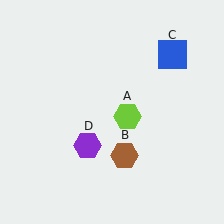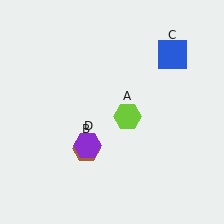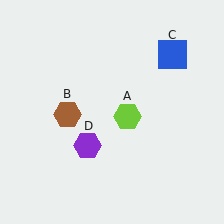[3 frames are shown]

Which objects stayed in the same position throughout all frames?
Lime hexagon (object A) and blue square (object C) and purple hexagon (object D) remained stationary.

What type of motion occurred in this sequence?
The brown hexagon (object B) rotated clockwise around the center of the scene.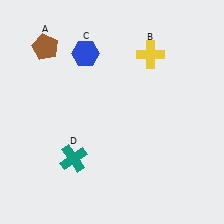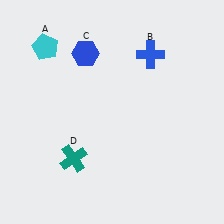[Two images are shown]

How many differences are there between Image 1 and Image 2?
There are 2 differences between the two images.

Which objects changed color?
A changed from brown to cyan. B changed from yellow to blue.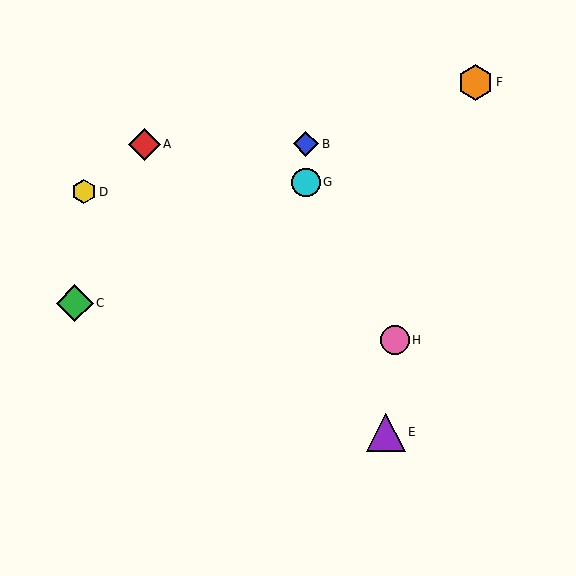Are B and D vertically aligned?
No, B is at x≈306 and D is at x≈84.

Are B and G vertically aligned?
Yes, both are at x≈306.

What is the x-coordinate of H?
Object H is at x≈395.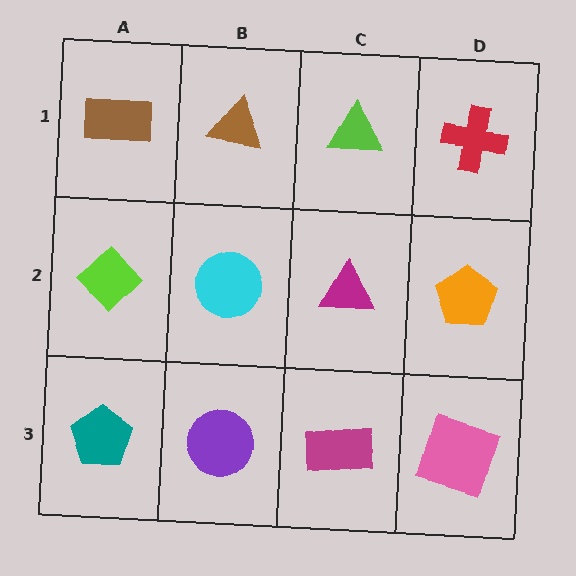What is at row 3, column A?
A teal pentagon.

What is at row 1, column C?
A lime triangle.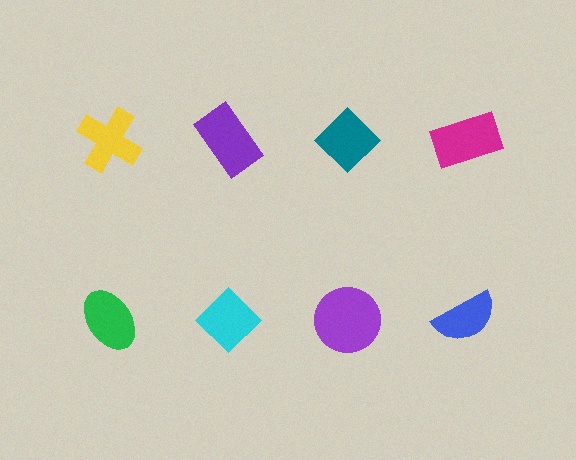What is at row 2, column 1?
A green ellipse.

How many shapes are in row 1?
4 shapes.